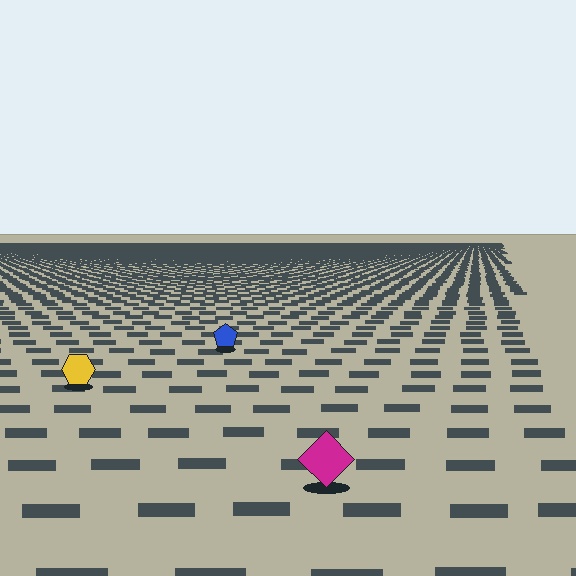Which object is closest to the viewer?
The magenta diamond is closest. The texture marks near it are larger and more spread out.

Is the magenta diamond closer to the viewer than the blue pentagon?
Yes. The magenta diamond is closer — you can tell from the texture gradient: the ground texture is coarser near it.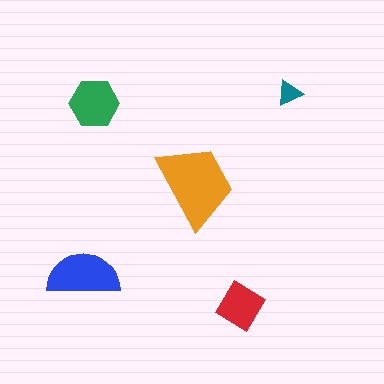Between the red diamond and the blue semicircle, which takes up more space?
The blue semicircle.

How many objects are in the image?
There are 5 objects in the image.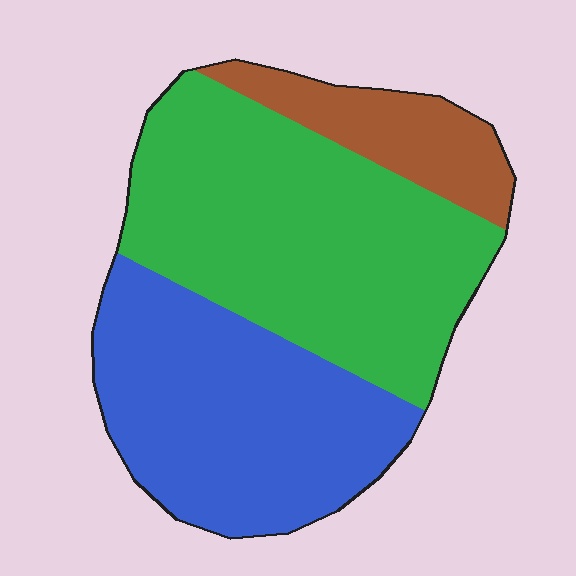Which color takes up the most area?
Green, at roughly 50%.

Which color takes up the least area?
Brown, at roughly 15%.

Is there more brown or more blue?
Blue.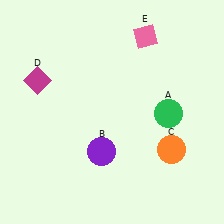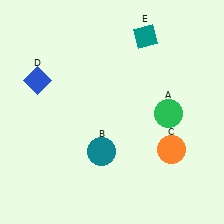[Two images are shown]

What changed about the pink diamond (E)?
In Image 1, E is pink. In Image 2, it changed to teal.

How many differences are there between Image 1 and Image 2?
There are 3 differences between the two images.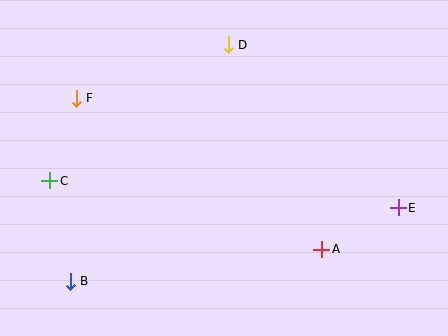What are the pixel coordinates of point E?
Point E is at (398, 208).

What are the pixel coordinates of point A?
Point A is at (321, 249).